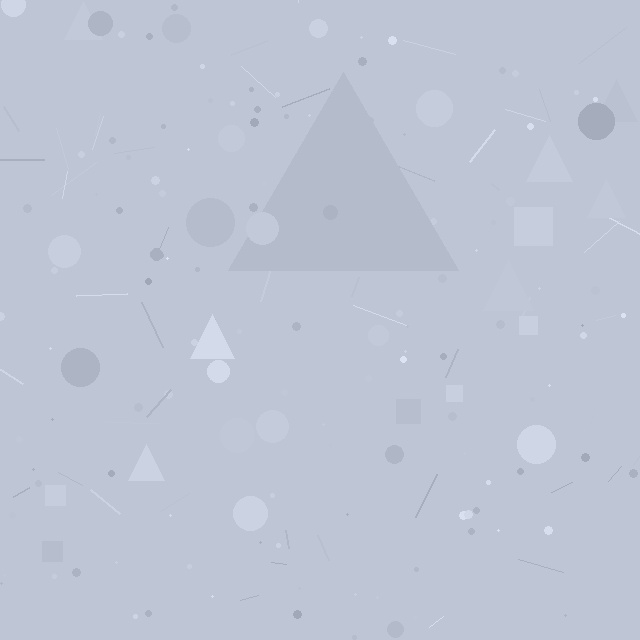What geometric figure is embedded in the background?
A triangle is embedded in the background.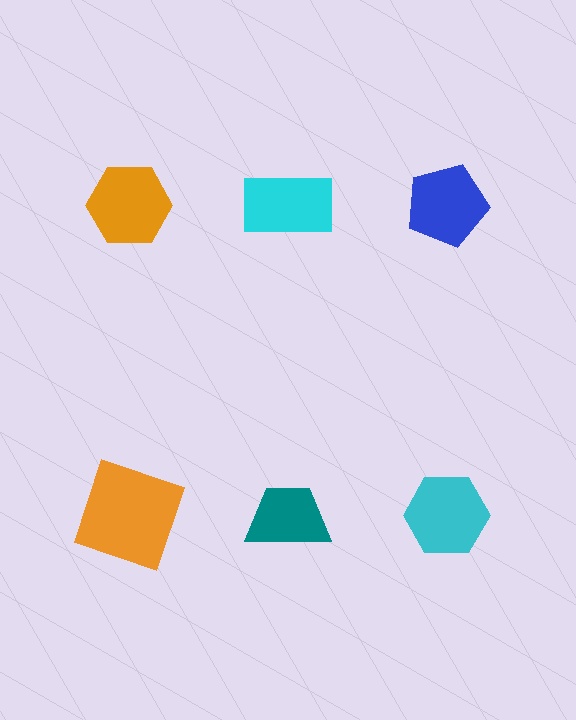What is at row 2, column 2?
A teal trapezoid.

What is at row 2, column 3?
A cyan hexagon.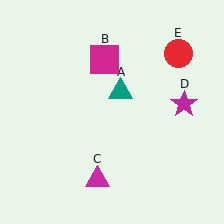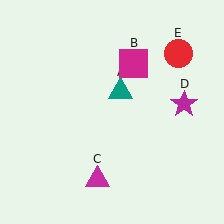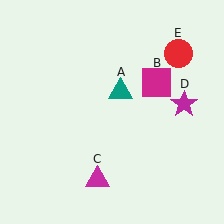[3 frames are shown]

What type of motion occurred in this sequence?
The magenta square (object B) rotated clockwise around the center of the scene.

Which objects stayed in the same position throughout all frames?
Teal triangle (object A) and magenta triangle (object C) and magenta star (object D) and red circle (object E) remained stationary.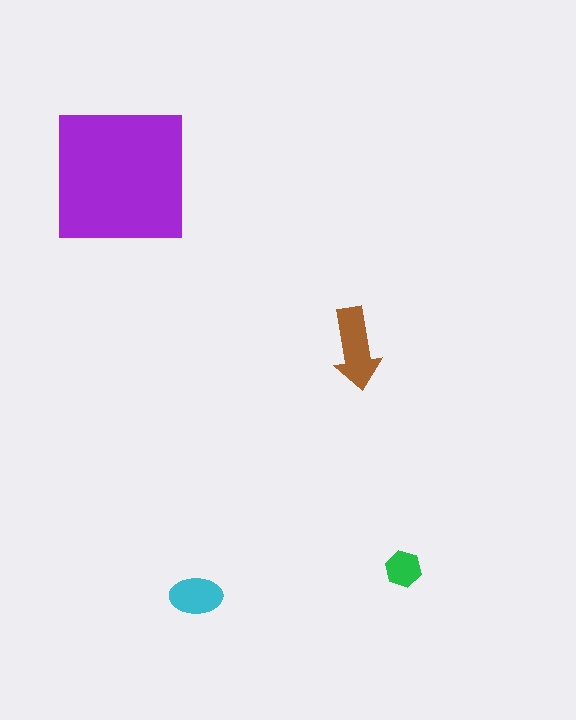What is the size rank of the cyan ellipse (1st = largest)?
3rd.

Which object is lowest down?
The cyan ellipse is bottommost.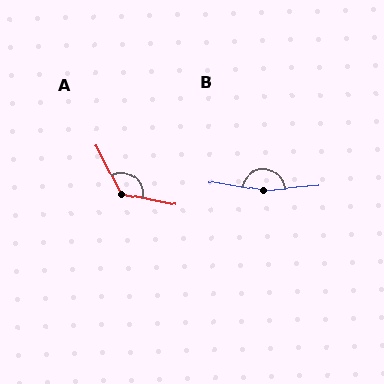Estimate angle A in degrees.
Approximately 128 degrees.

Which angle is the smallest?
A, at approximately 128 degrees.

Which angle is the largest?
B, at approximately 166 degrees.